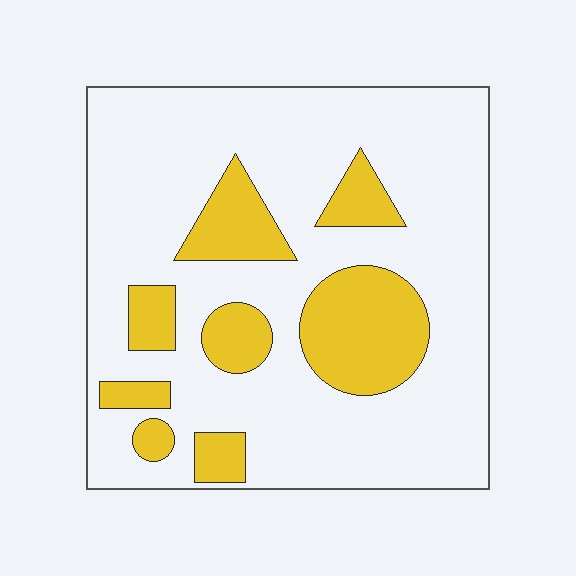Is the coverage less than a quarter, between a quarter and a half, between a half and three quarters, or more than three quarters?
Less than a quarter.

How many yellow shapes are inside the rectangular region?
8.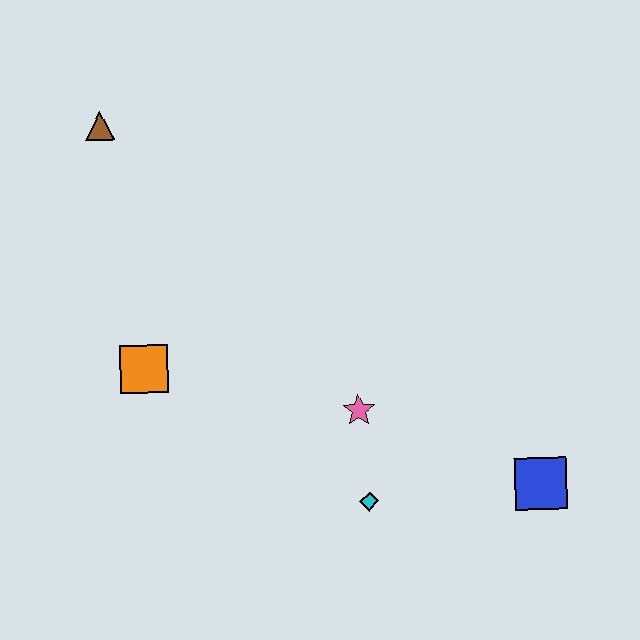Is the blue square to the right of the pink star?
Yes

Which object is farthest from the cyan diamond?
The brown triangle is farthest from the cyan diamond.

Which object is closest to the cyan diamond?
The pink star is closest to the cyan diamond.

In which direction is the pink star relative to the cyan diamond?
The pink star is above the cyan diamond.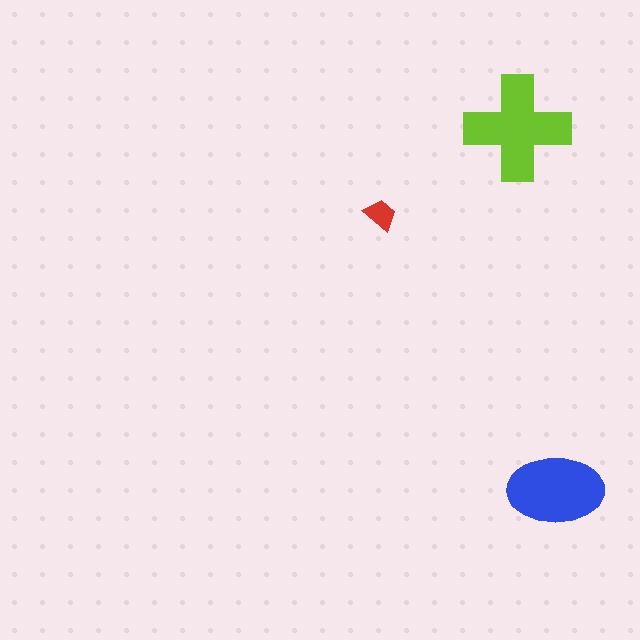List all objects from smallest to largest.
The red trapezoid, the blue ellipse, the lime cross.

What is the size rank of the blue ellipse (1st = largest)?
2nd.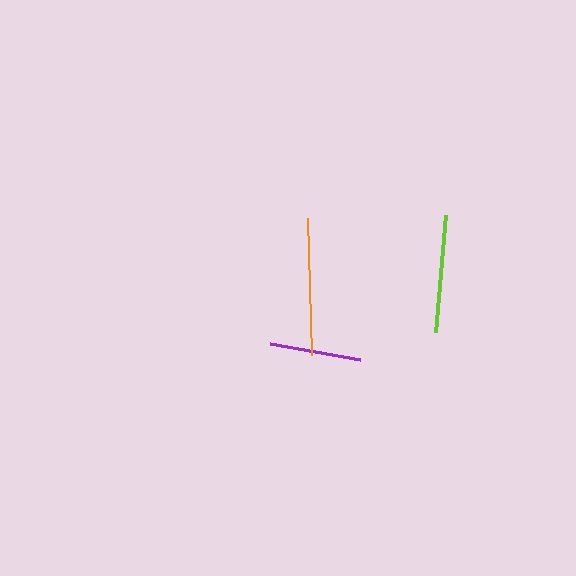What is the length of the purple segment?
The purple segment is approximately 91 pixels long.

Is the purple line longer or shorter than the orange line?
The orange line is longer than the purple line.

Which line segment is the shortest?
The purple line is the shortest at approximately 91 pixels.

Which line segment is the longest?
The orange line is the longest at approximately 137 pixels.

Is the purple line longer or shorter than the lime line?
The lime line is longer than the purple line.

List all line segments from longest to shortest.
From longest to shortest: orange, lime, purple.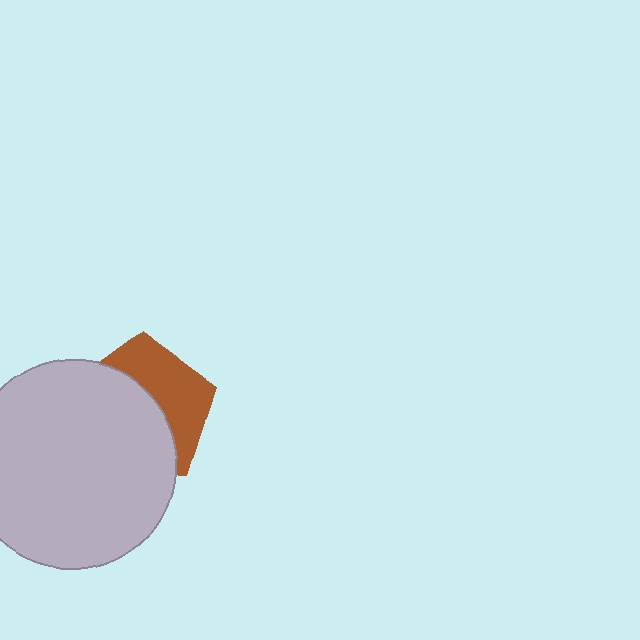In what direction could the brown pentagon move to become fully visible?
The brown pentagon could move toward the upper-right. That would shift it out from behind the light gray circle entirely.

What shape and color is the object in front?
The object in front is a light gray circle.